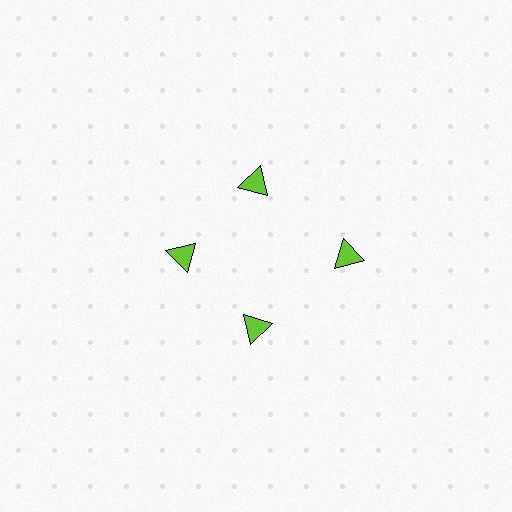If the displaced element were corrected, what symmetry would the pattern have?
It would have 4-fold rotational symmetry — the pattern would map onto itself every 90 degrees.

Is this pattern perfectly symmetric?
No. The 4 lime triangles are arranged in a ring, but one element near the 3 o'clock position is pushed outward from the center, breaking the 4-fold rotational symmetry.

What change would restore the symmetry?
The symmetry would be restored by moving it inward, back onto the ring so that all 4 triangles sit at equal angles and equal distance from the center.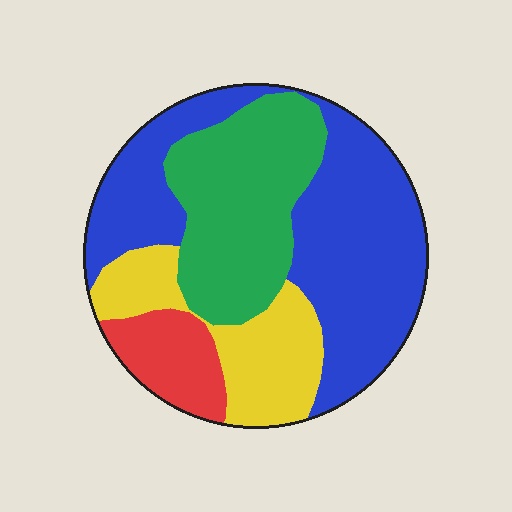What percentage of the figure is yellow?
Yellow takes up about one sixth (1/6) of the figure.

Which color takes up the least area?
Red, at roughly 10%.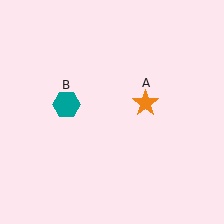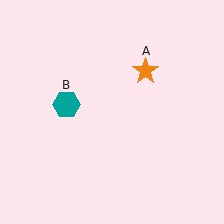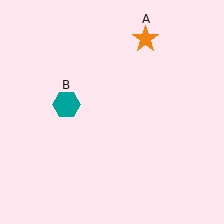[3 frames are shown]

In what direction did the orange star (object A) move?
The orange star (object A) moved up.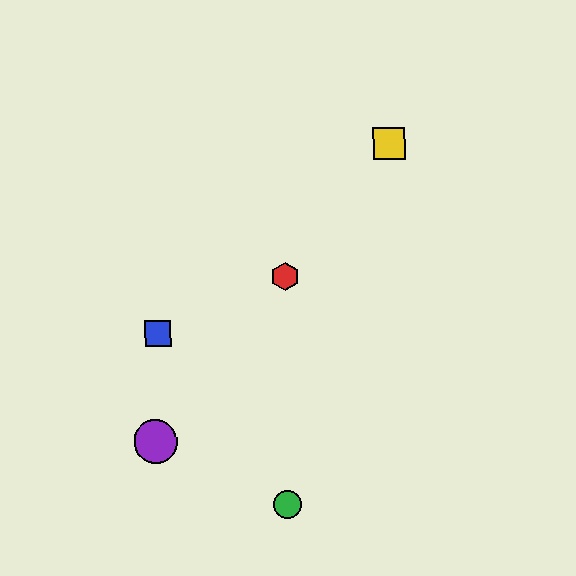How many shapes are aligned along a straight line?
3 shapes (the red hexagon, the yellow square, the purple circle) are aligned along a straight line.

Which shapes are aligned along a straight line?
The red hexagon, the yellow square, the purple circle are aligned along a straight line.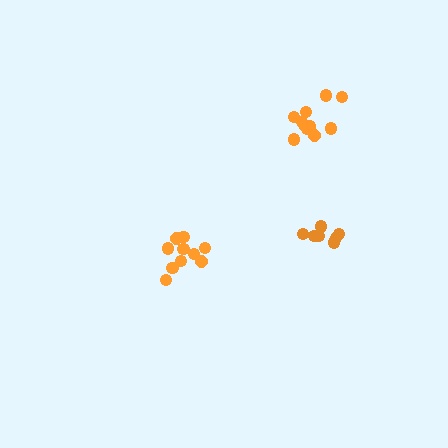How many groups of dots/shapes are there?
There are 3 groups.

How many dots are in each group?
Group 1: 11 dots, Group 2: 7 dots, Group 3: 11 dots (29 total).